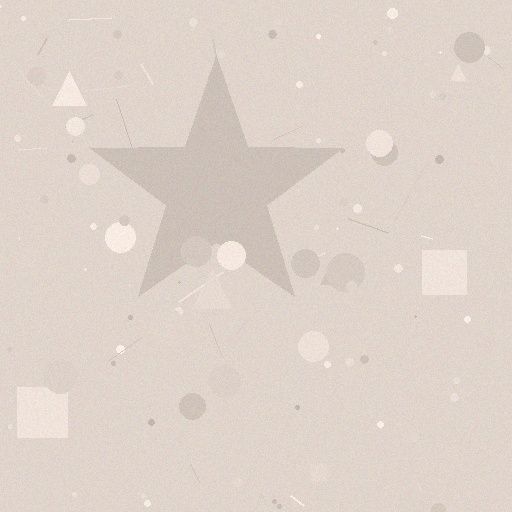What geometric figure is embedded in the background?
A star is embedded in the background.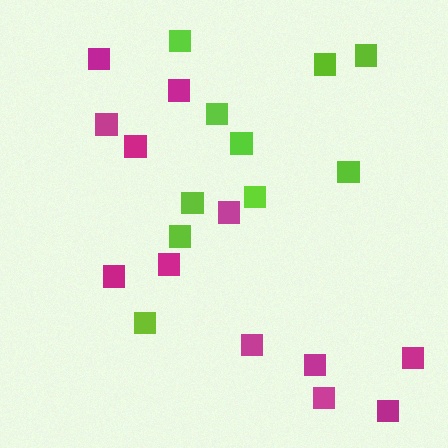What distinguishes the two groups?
There are 2 groups: one group of magenta squares (12) and one group of lime squares (10).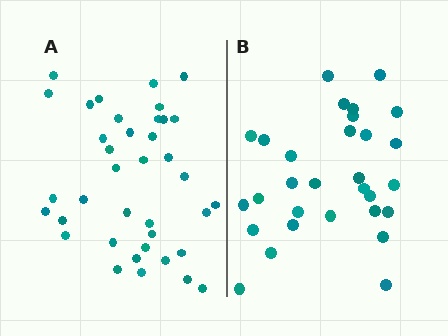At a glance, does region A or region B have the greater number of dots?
Region A (the left region) has more dots.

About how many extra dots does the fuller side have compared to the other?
Region A has roughly 8 or so more dots than region B.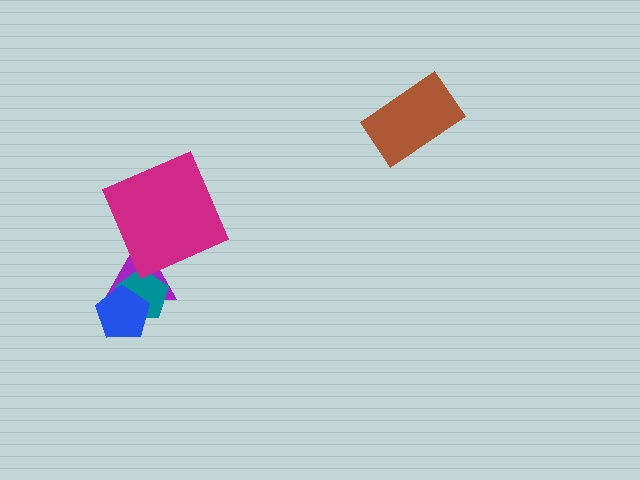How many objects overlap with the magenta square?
1 object overlaps with the magenta square.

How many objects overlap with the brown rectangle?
0 objects overlap with the brown rectangle.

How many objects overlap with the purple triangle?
3 objects overlap with the purple triangle.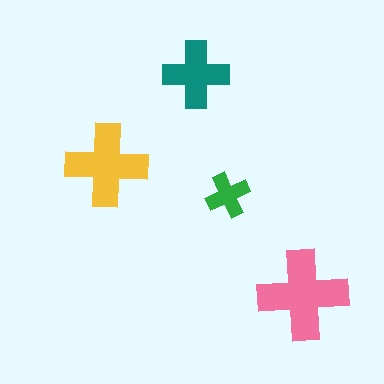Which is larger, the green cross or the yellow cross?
The yellow one.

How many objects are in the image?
There are 4 objects in the image.